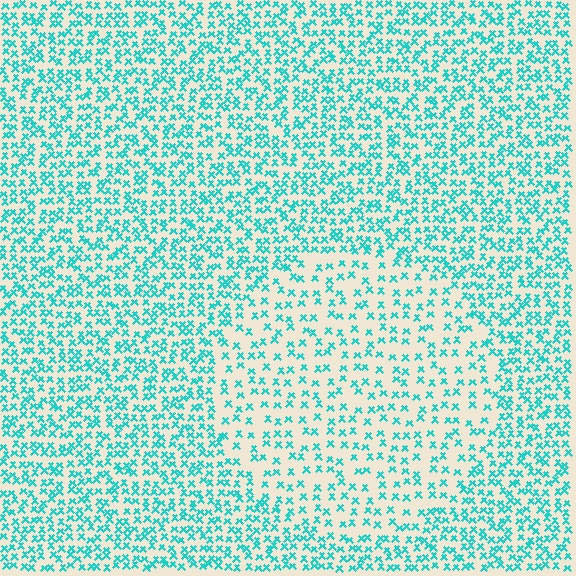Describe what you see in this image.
The image contains small cyan elements arranged at two different densities. A circle-shaped region is visible where the elements are less densely packed than the surrounding area.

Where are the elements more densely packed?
The elements are more densely packed outside the circle boundary.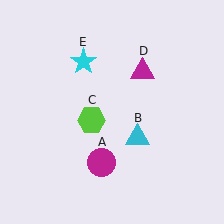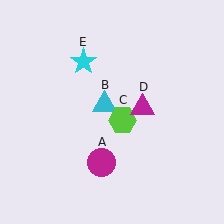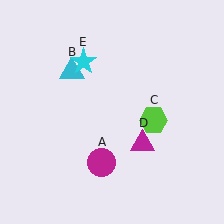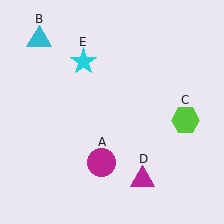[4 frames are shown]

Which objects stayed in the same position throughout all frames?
Magenta circle (object A) and cyan star (object E) remained stationary.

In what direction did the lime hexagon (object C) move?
The lime hexagon (object C) moved right.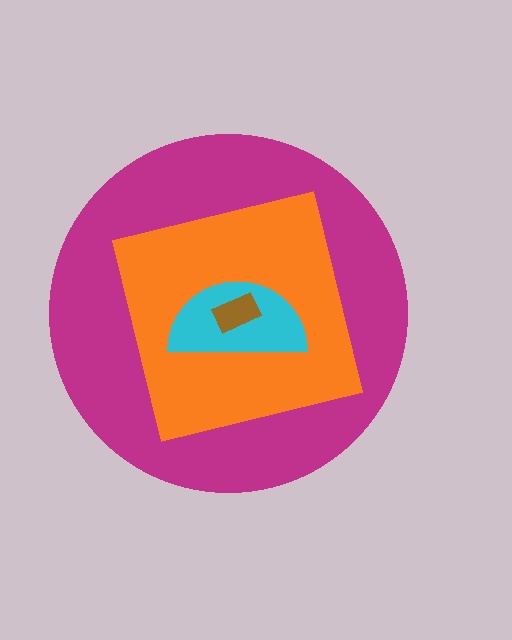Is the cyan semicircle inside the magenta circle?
Yes.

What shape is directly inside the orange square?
The cyan semicircle.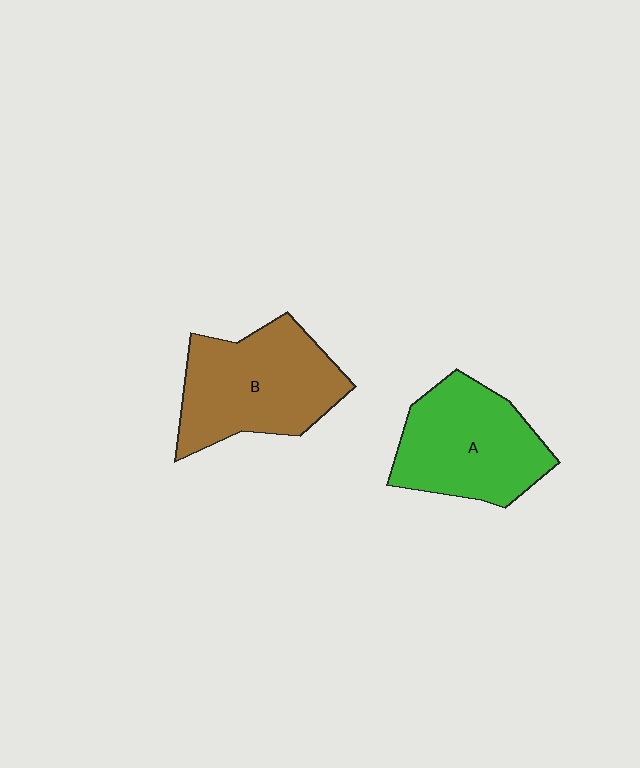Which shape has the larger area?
Shape B (brown).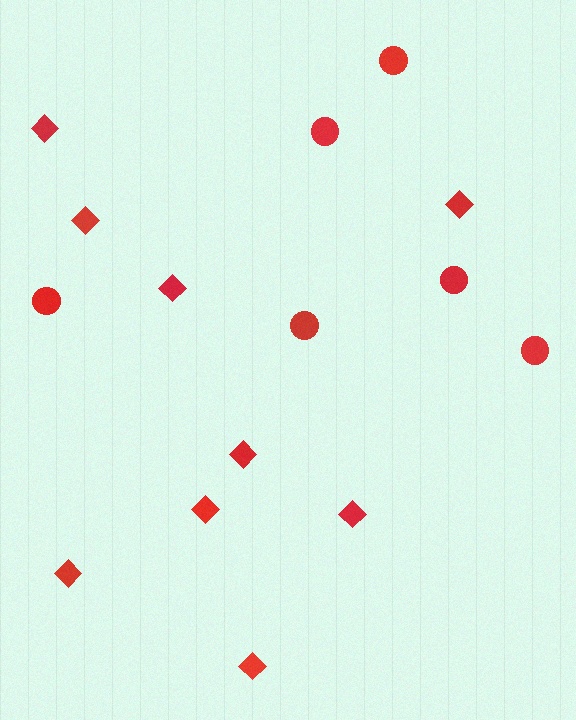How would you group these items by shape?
There are 2 groups: one group of diamonds (9) and one group of circles (6).